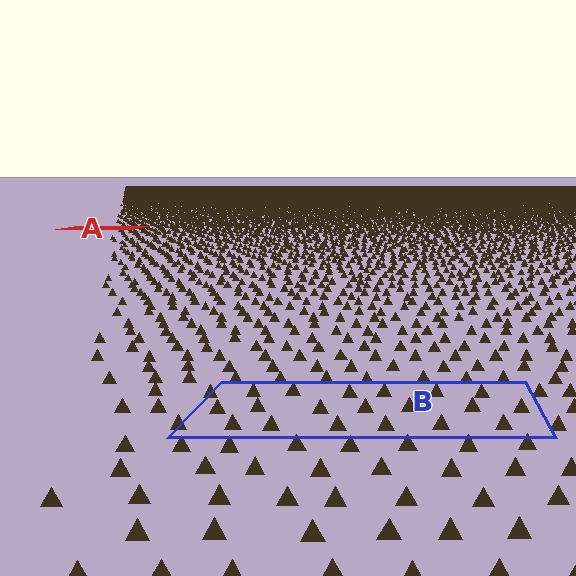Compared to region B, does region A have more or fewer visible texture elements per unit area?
Region A has more texture elements per unit area — they are packed more densely because it is farther away.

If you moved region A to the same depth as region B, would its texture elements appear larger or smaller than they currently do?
They would appear larger. At a closer depth, the same texture elements are projected at a bigger on-screen size.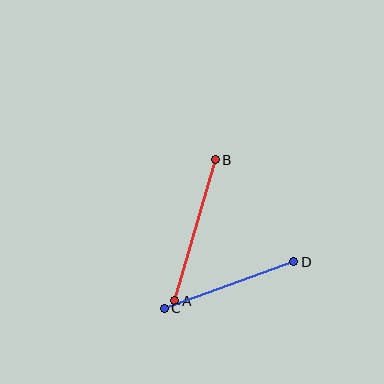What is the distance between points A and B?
The distance is approximately 147 pixels.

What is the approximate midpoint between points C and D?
The midpoint is at approximately (229, 285) pixels.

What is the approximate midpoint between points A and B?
The midpoint is at approximately (195, 230) pixels.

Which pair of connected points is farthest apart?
Points A and B are farthest apart.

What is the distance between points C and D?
The distance is approximately 138 pixels.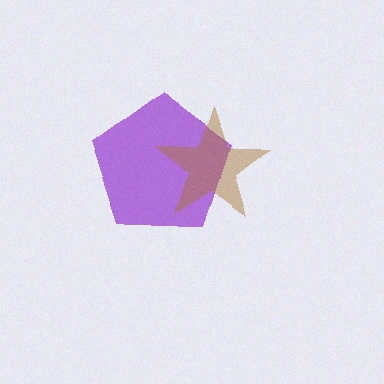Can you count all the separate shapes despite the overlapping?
Yes, there are 2 separate shapes.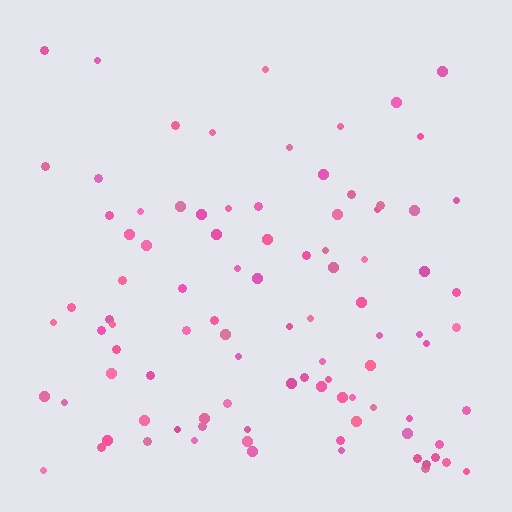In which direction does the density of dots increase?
From top to bottom, with the bottom side densest.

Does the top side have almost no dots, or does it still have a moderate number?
Still a moderate number, just noticeably fewer than the bottom.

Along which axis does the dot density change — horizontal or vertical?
Vertical.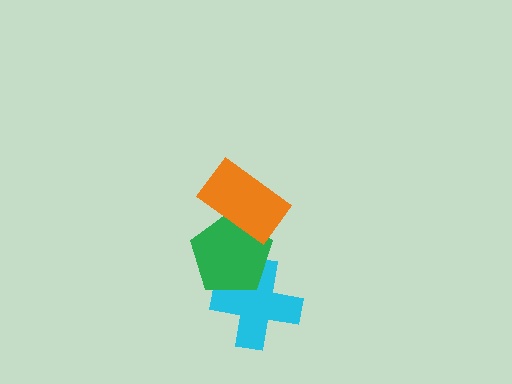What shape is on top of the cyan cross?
The green pentagon is on top of the cyan cross.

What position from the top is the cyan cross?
The cyan cross is 3rd from the top.